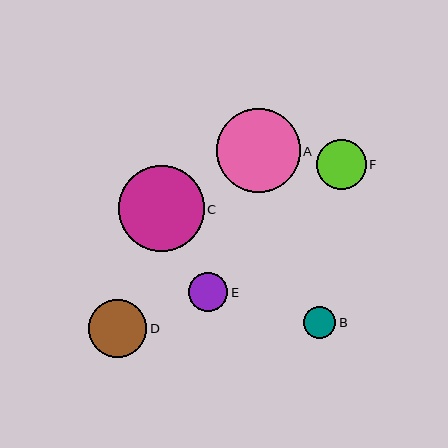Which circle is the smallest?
Circle B is the smallest with a size of approximately 32 pixels.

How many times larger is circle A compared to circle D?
Circle A is approximately 1.4 times the size of circle D.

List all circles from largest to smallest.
From largest to smallest: C, A, D, F, E, B.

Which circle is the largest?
Circle C is the largest with a size of approximately 86 pixels.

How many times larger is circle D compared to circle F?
Circle D is approximately 1.2 times the size of circle F.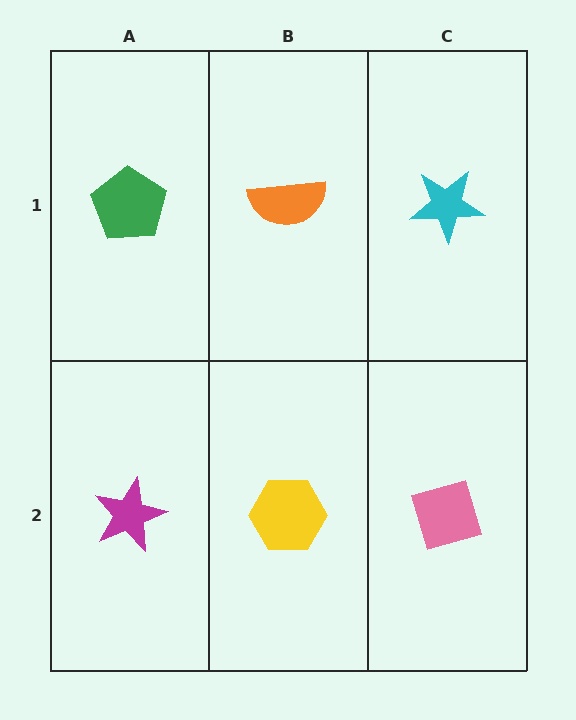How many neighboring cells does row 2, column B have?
3.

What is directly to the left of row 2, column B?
A magenta star.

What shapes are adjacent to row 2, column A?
A green pentagon (row 1, column A), a yellow hexagon (row 2, column B).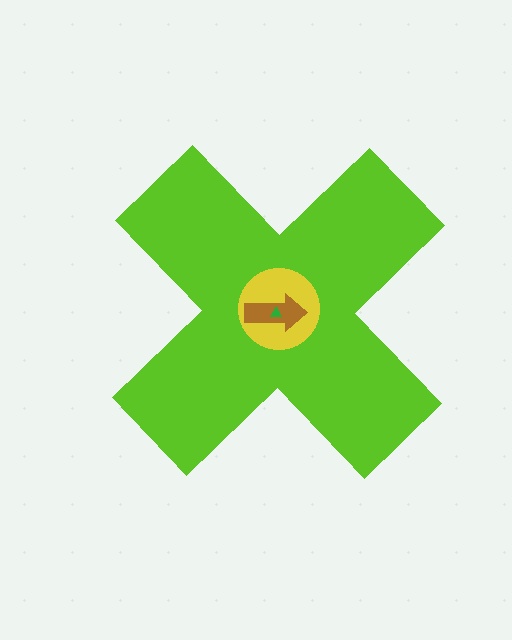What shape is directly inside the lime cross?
The yellow circle.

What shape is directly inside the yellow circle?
The brown arrow.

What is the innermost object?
The green triangle.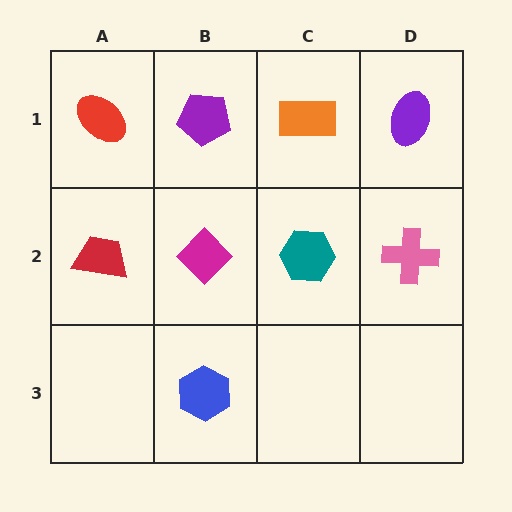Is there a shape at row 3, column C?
No, that cell is empty.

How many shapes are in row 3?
1 shape.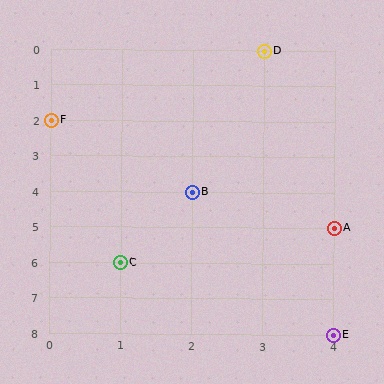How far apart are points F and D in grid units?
Points F and D are 3 columns and 2 rows apart (about 3.6 grid units diagonally).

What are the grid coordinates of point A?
Point A is at grid coordinates (4, 5).